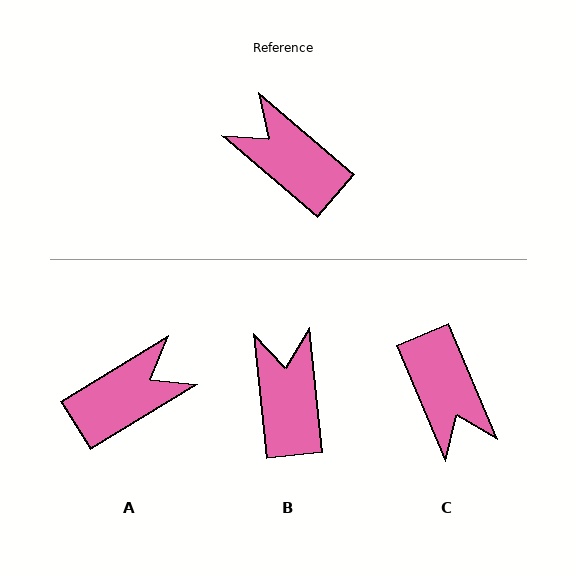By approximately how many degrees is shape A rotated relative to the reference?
Approximately 108 degrees clockwise.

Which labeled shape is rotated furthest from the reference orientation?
C, about 154 degrees away.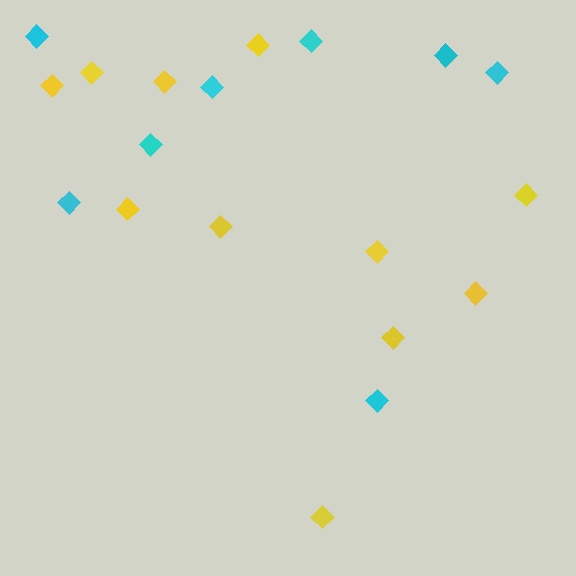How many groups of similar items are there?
There are 2 groups: one group of cyan diamonds (8) and one group of yellow diamonds (11).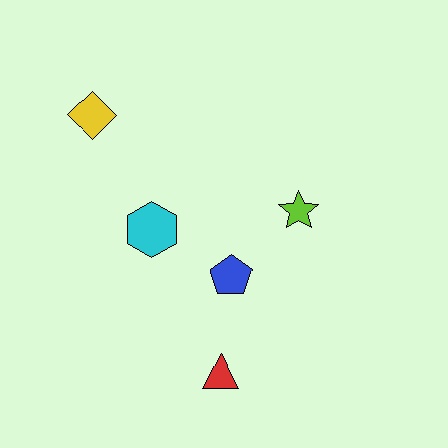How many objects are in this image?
There are 5 objects.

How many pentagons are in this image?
There is 1 pentagon.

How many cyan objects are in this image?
There is 1 cyan object.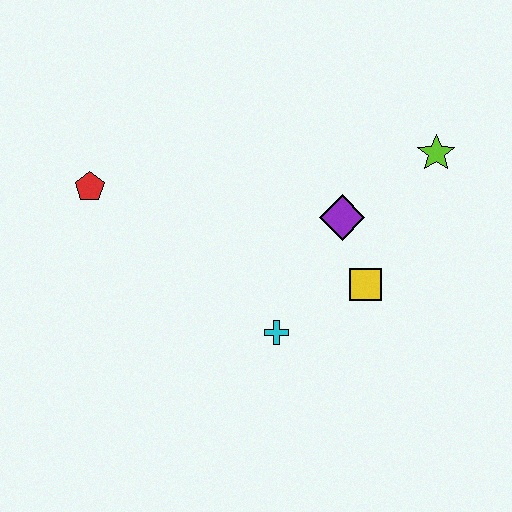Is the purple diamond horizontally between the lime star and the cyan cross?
Yes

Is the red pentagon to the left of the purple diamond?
Yes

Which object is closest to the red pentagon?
The cyan cross is closest to the red pentagon.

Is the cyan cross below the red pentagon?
Yes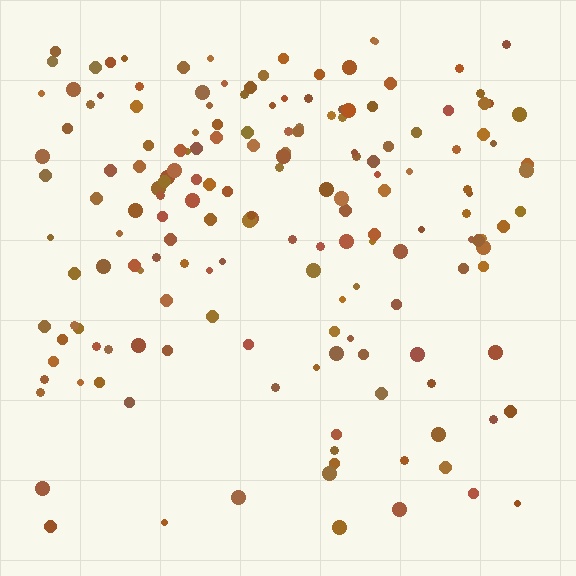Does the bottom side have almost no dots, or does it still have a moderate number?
Still a moderate number, just noticeably fewer than the top.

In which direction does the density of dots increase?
From bottom to top, with the top side densest.